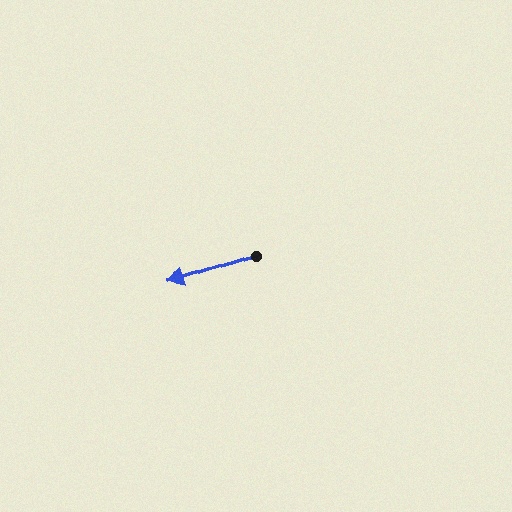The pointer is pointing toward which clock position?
Roughly 8 o'clock.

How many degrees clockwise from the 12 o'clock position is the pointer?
Approximately 252 degrees.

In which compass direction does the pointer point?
West.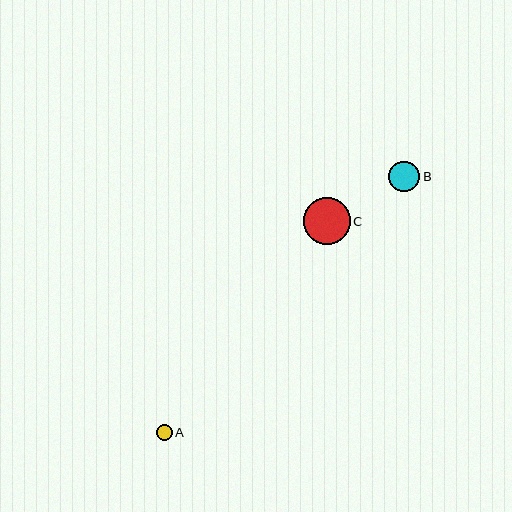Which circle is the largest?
Circle C is the largest with a size of approximately 47 pixels.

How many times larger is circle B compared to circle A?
Circle B is approximately 2.0 times the size of circle A.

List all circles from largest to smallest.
From largest to smallest: C, B, A.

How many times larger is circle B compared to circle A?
Circle B is approximately 2.0 times the size of circle A.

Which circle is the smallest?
Circle A is the smallest with a size of approximately 15 pixels.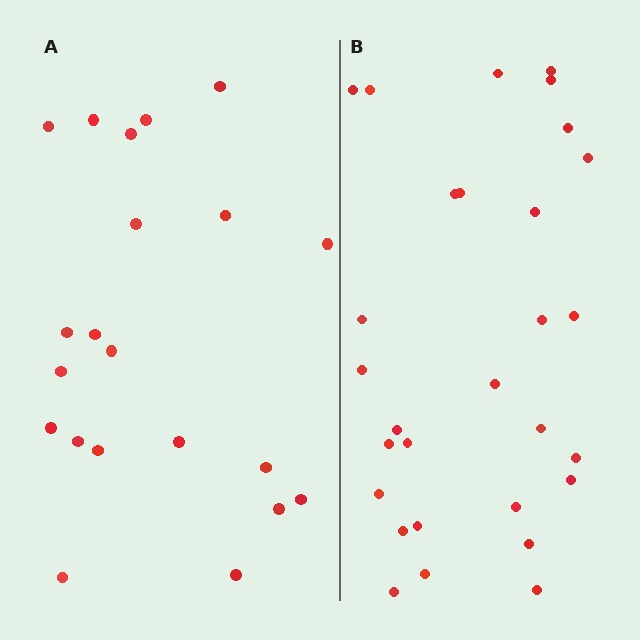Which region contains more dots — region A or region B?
Region B (the right region) has more dots.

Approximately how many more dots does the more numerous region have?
Region B has roughly 8 or so more dots than region A.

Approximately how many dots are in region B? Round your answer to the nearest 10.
About 30 dots. (The exact count is 29, which rounds to 30.)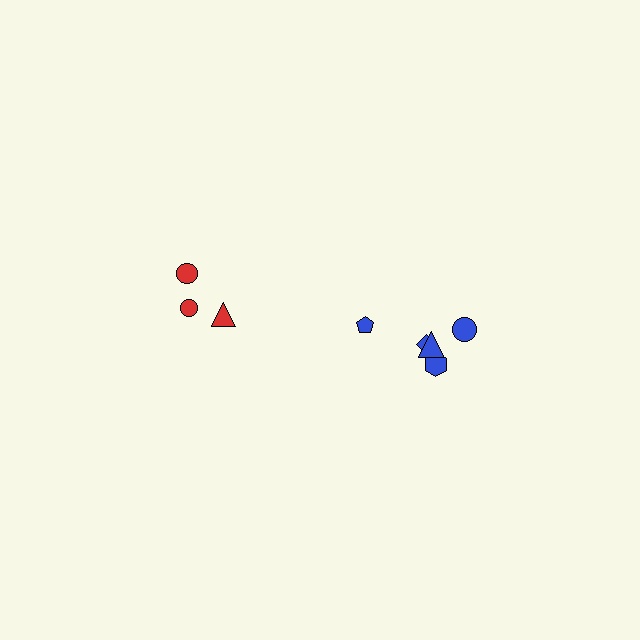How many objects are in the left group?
There are 3 objects.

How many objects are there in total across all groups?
There are 8 objects.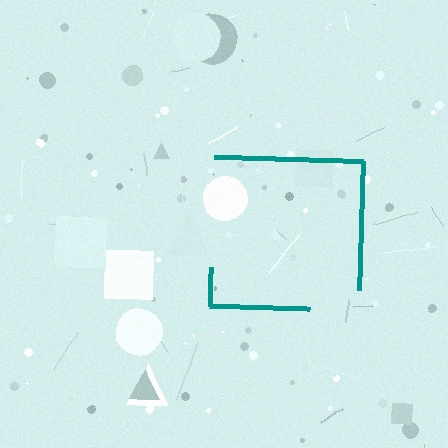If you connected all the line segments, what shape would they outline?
They would outline a square.